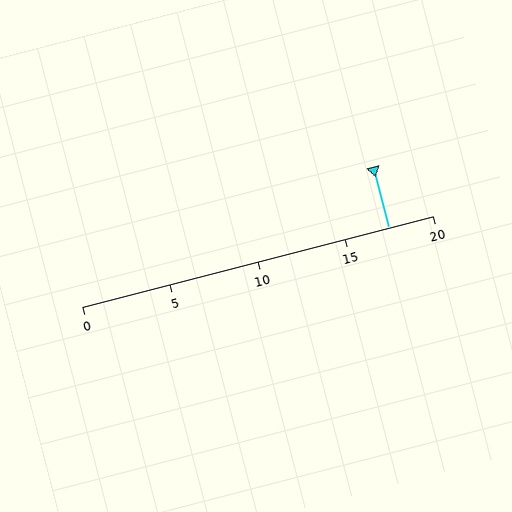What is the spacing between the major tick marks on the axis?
The major ticks are spaced 5 apart.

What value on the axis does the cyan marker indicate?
The marker indicates approximately 17.5.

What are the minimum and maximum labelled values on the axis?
The axis runs from 0 to 20.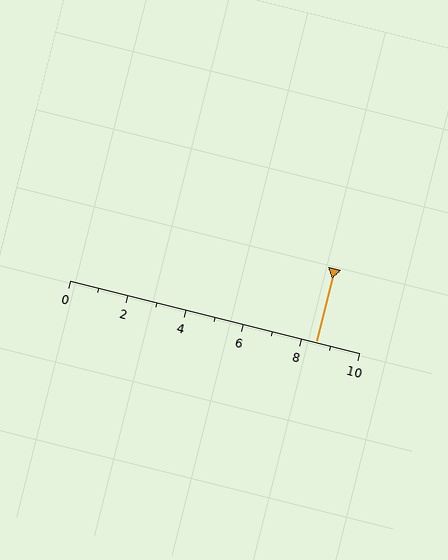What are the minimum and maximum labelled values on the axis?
The axis runs from 0 to 10.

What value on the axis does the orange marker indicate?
The marker indicates approximately 8.5.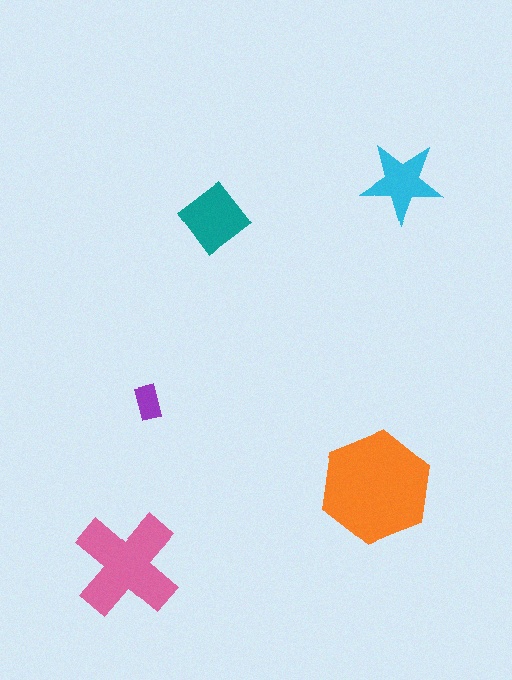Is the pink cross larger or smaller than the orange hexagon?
Smaller.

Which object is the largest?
The orange hexagon.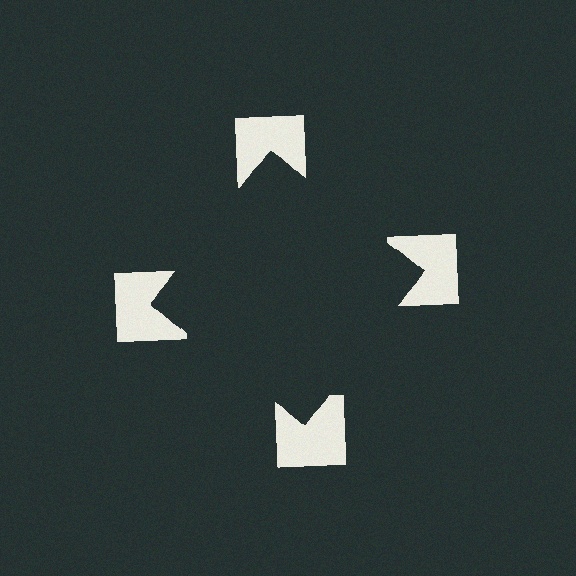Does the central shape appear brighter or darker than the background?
It typically appears slightly darker than the background, even though no actual brightness change is drawn.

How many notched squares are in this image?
There are 4 — one at each vertex of the illusory square.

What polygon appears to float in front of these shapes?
An illusory square — its edges are inferred from the aligned wedge cuts in the notched squares, not physically drawn.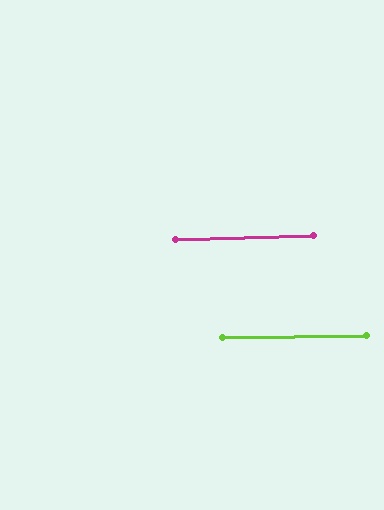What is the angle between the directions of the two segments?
Approximately 0 degrees.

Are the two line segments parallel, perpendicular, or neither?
Parallel — their directions differ by only 0.4°.